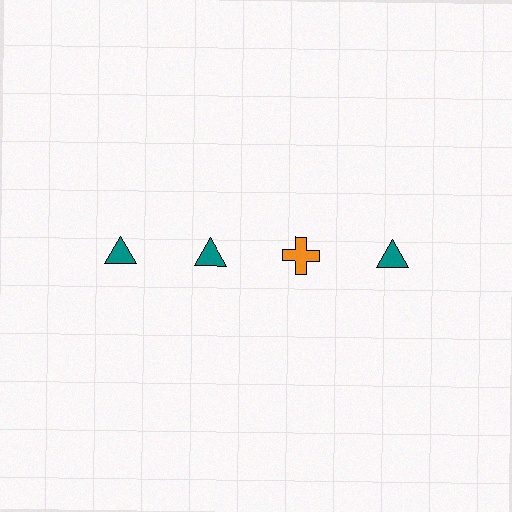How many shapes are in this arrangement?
There are 4 shapes arranged in a grid pattern.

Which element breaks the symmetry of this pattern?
The orange cross in the top row, center column breaks the symmetry. All other shapes are teal triangles.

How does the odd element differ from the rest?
It differs in both color (orange instead of teal) and shape (cross instead of triangle).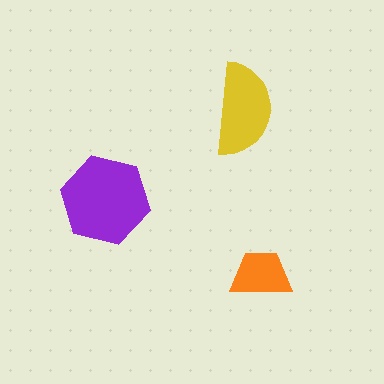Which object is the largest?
The purple hexagon.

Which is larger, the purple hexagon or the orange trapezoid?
The purple hexagon.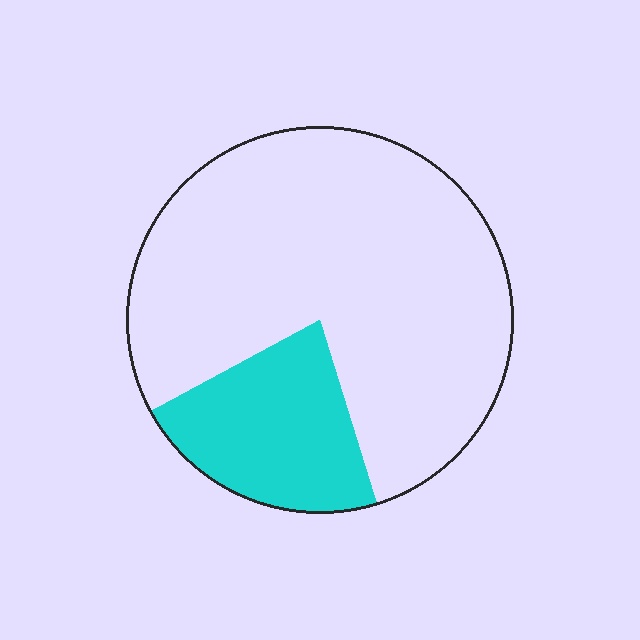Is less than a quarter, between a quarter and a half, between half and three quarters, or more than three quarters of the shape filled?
Less than a quarter.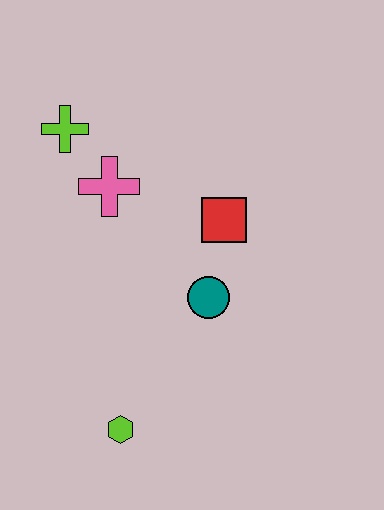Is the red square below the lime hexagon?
No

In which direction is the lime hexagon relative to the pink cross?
The lime hexagon is below the pink cross.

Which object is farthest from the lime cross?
The lime hexagon is farthest from the lime cross.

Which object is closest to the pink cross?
The lime cross is closest to the pink cross.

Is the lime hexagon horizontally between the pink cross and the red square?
Yes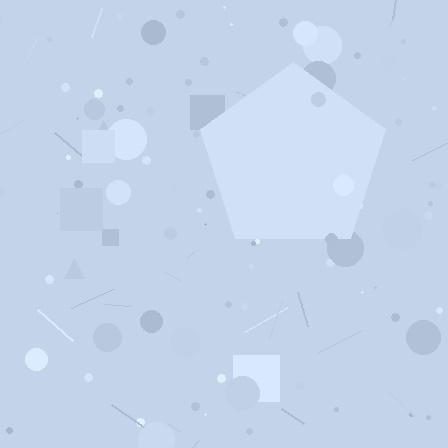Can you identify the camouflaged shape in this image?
The camouflaged shape is a pentagon.